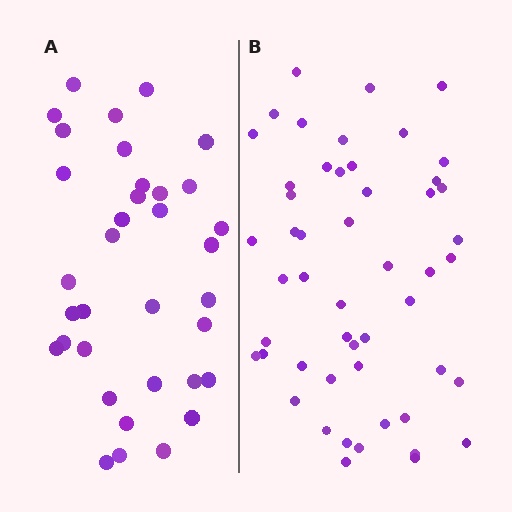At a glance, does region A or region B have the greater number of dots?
Region B (the right region) has more dots.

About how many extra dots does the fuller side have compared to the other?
Region B has approximately 15 more dots than region A.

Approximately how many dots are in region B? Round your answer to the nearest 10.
About 50 dots. (The exact count is 51, which rounds to 50.)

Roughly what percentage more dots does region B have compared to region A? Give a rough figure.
About 45% more.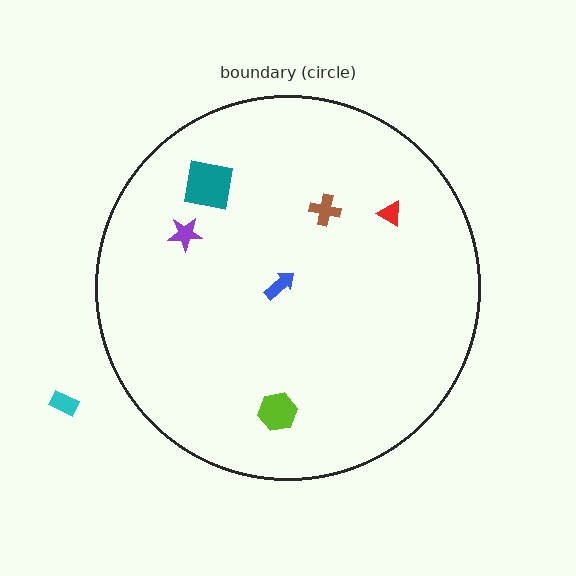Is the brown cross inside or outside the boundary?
Inside.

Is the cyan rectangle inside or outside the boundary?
Outside.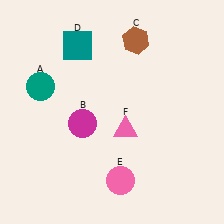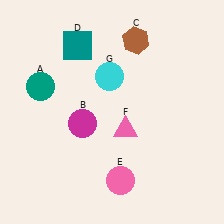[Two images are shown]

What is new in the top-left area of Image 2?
A cyan circle (G) was added in the top-left area of Image 2.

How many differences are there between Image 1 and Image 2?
There is 1 difference between the two images.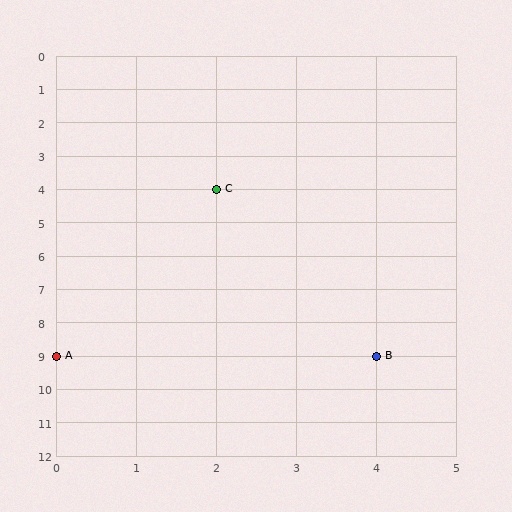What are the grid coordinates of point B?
Point B is at grid coordinates (4, 9).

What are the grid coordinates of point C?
Point C is at grid coordinates (2, 4).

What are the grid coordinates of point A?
Point A is at grid coordinates (0, 9).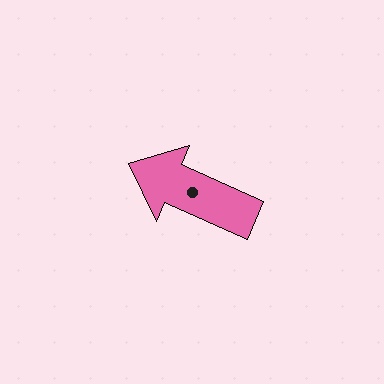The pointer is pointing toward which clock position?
Roughly 10 o'clock.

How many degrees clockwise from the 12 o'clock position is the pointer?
Approximately 294 degrees.